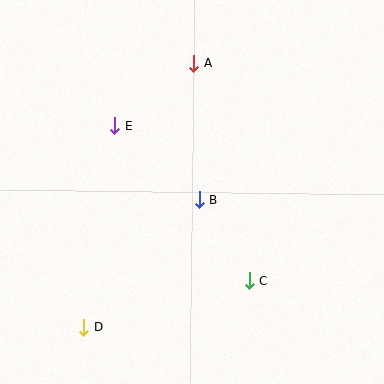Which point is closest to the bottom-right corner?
Point C is closest to the bottom-right corner.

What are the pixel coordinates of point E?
Point E is at (115, 126).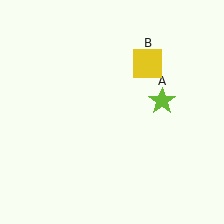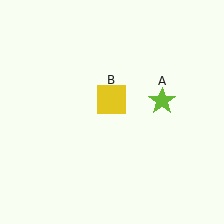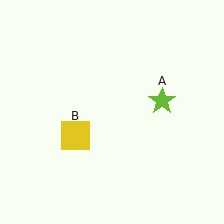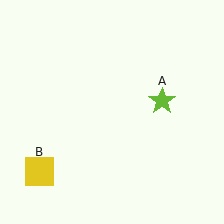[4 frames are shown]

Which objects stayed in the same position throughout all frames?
Lime star (object A) remained stationary.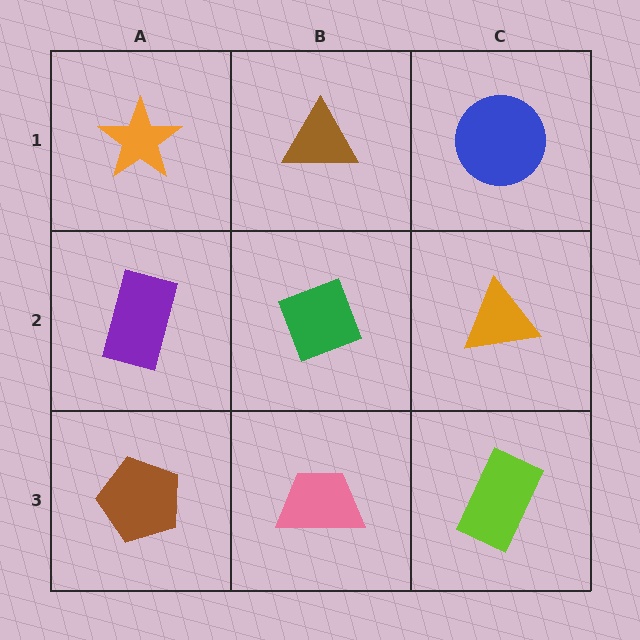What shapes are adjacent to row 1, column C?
An orange triangle (row 2, column C), a brown triangle (row 1, column B).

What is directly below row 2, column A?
A brown pentagon.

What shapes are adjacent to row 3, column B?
A green diamond (row 2, column B), a brown pentagon (row 3, column A), a lime rectangle (row 3, column C).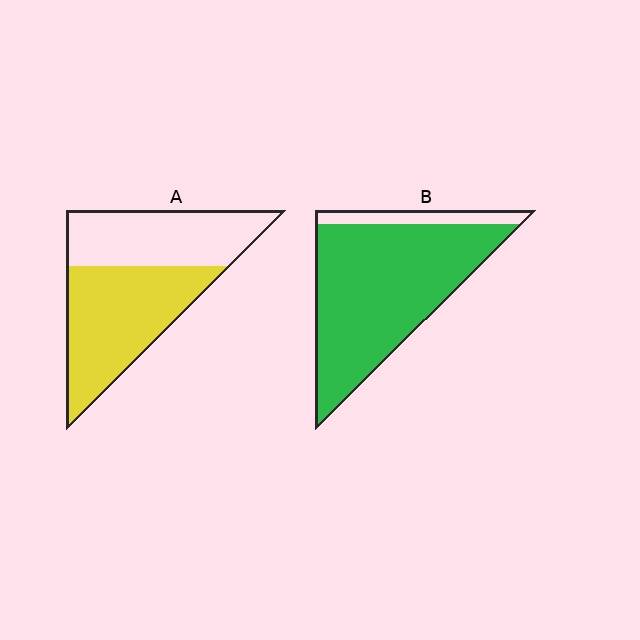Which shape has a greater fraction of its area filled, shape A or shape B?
Shape B.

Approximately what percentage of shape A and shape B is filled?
A is approximately 55% and B is approximately 90%.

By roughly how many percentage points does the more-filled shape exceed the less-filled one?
By roughly 30 percentage points (B over A).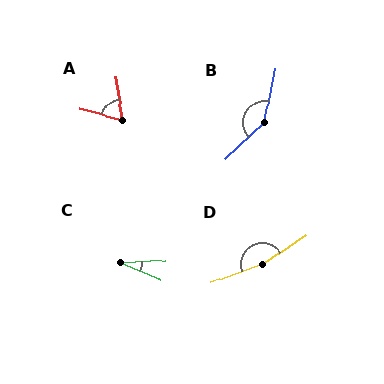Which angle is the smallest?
C, at approximately 26 degrees.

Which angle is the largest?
D, at approximately 166 degrees.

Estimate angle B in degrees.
Approximately 144 degrees.